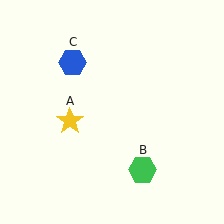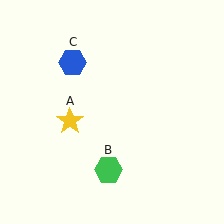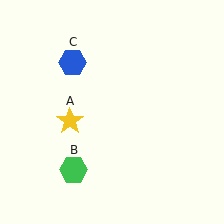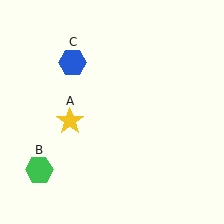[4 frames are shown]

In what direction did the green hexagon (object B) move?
The green hexagon (object B) moved left.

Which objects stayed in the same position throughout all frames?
Yellow star (object A) and blue hexagon (object C) remained stationary.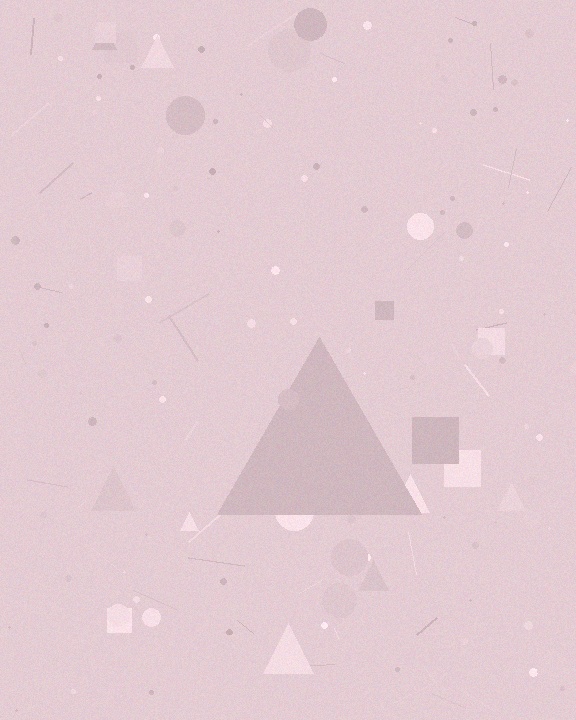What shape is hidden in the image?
A triangle is hidden in the image.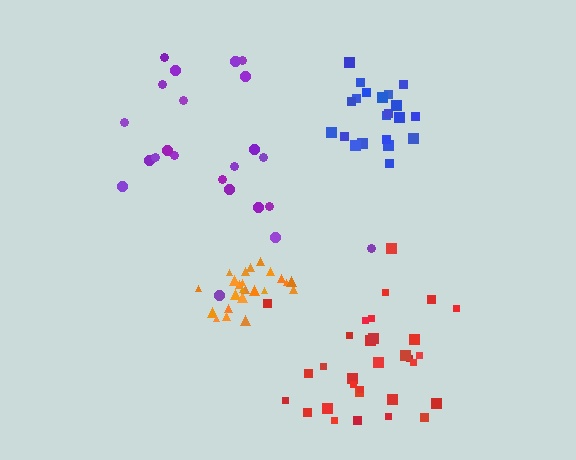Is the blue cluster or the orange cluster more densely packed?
Orange.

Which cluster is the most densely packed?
Orange.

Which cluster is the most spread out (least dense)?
Purple.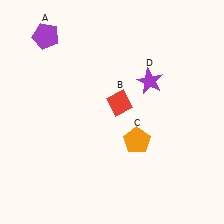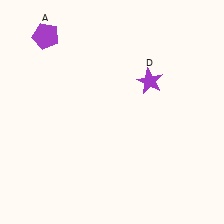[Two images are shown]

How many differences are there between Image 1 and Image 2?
There are 2 differences between the two images.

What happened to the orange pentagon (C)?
The orange pentagon (C) was removed in Image 2. It was in the bottom-right area of Image 1.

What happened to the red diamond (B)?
The red diamond (B) was removed in Image 2. It was in the top-right area of Image 1.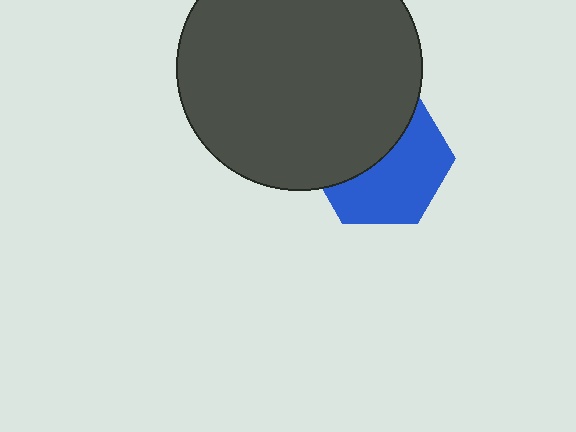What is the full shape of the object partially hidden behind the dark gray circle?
The partially hidden object is a blue hexagon.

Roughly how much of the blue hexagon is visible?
About half of it is visible (roughly 54%).